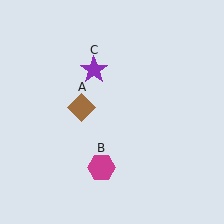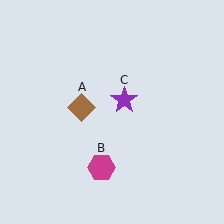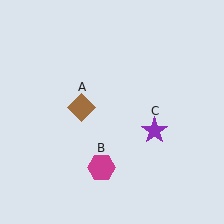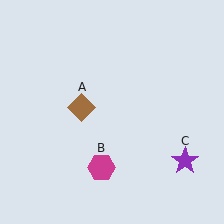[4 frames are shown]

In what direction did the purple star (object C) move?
The purple star (object C) moved down and to the right.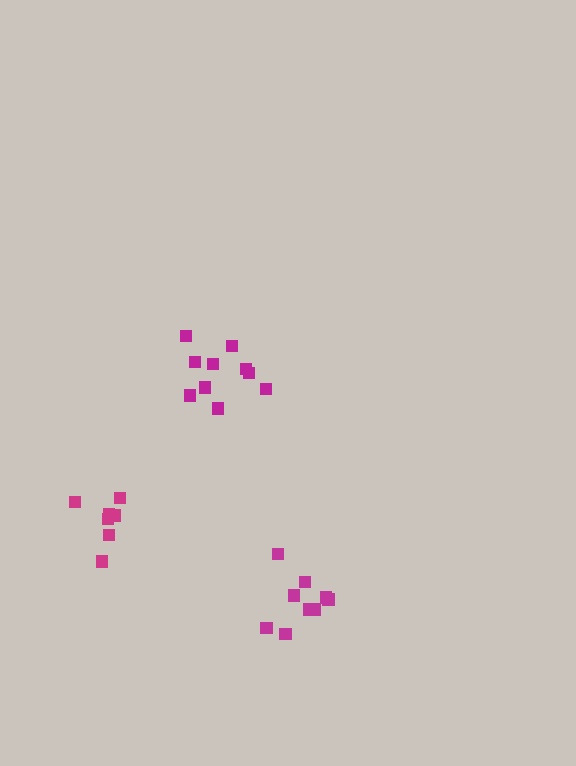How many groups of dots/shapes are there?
There are 3 groups.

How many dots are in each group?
Group 1: 10 dots, Group 2: 9 dots, Group 3: 7 dots (26 total).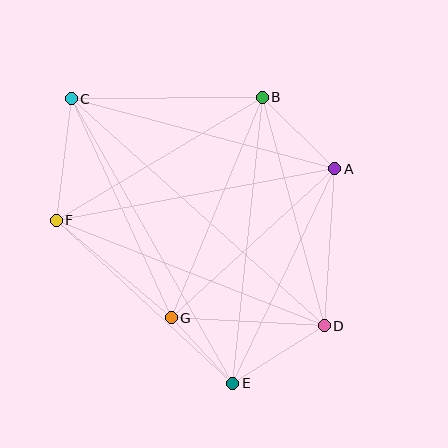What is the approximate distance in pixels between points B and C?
The distance between B and C is approximately 191 pixels.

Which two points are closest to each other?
Points E and G are closest to each other.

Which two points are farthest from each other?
Points C and D are farthest from each other.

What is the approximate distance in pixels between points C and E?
The distance between C and E is approximately 327 pixels.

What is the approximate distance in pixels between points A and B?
The distance between A and B is approximately 102 pixels.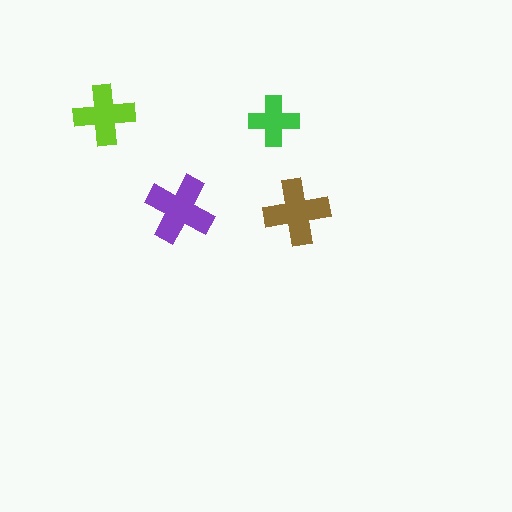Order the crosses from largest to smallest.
the purple one, the brown one, the lime one, the green one.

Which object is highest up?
The lime cross is topmost.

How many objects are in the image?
There are 4 objects in the image.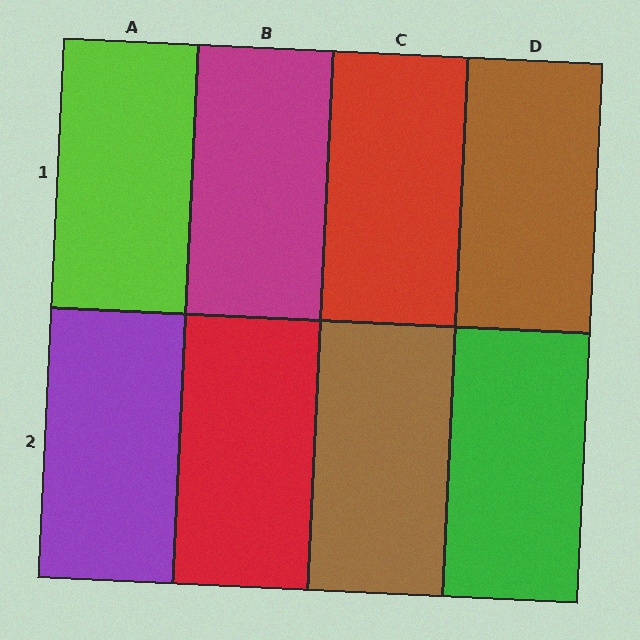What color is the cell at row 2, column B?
Red.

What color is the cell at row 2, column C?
Brown.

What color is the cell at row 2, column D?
Green.